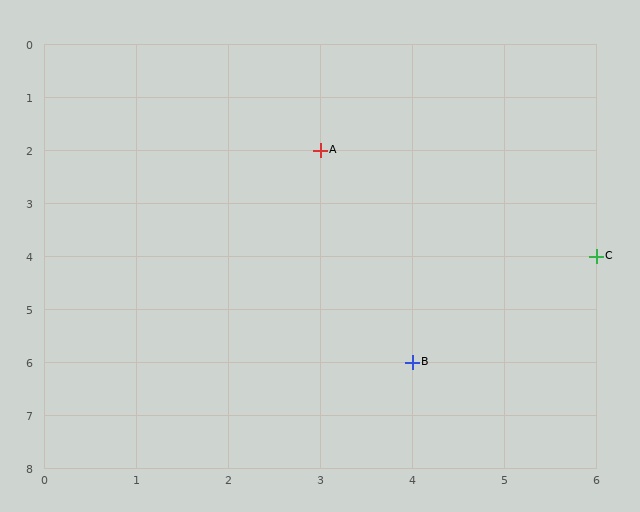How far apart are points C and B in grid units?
Points C and B are 2 columns and 2 rows apart (about 2.8 grid units diagonally).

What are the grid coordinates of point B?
Point B is at grid coordinates (4, 6).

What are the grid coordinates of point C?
Point C is at grid coordinates (6, 4).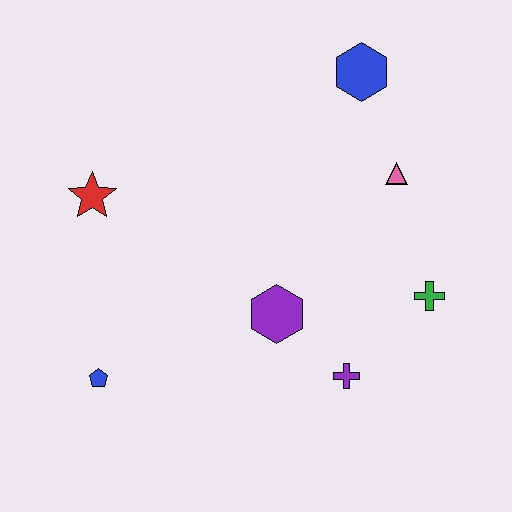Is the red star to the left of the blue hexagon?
Yes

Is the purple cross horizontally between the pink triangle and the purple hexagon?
Yes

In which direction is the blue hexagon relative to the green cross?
The blue hexagon is above the green cross.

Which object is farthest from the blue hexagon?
The blue pentagon is farthest from the blue hexagon.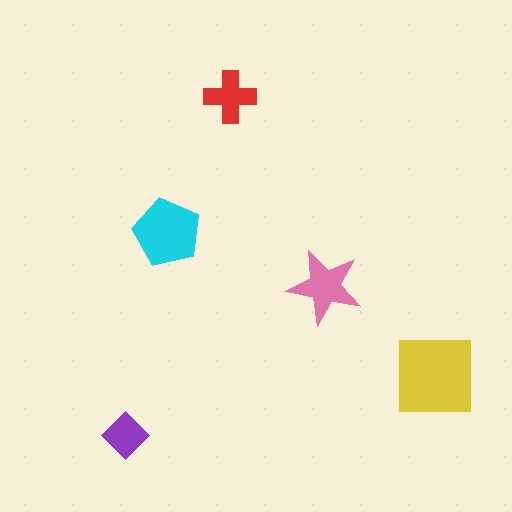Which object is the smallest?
The purple diamond.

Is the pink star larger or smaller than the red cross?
Larger.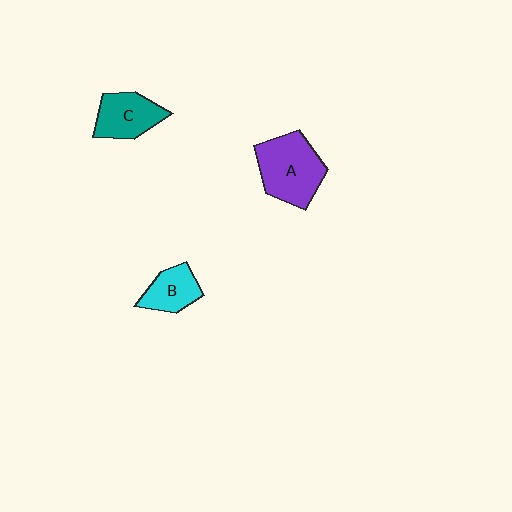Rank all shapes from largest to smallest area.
From largest to smallest: A (purple), C (teal), B (cyan).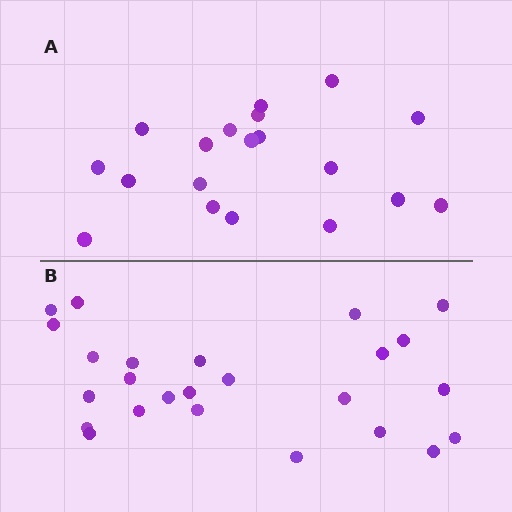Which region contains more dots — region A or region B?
Region B (the bottom region) has more dots.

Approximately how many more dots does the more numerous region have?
Region B has about 6 more dots than region A.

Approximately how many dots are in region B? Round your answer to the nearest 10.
About 20 dots. (The exact count is 25, which rounds to 20.)